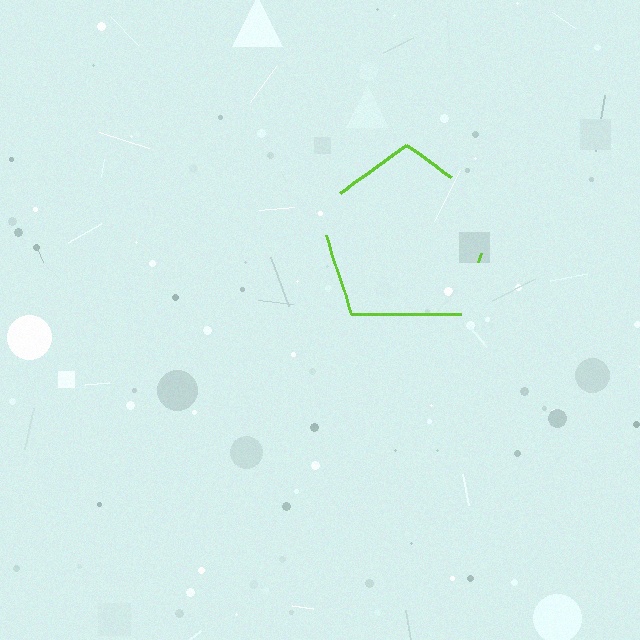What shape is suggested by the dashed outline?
The dashed outline suggests a pentagon.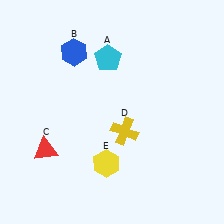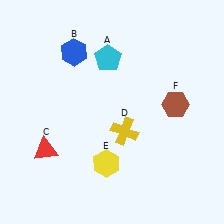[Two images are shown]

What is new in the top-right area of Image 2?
A brown hexagon (F) was added in the top-right area of Image 2.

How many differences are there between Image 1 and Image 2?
There is 1 difference between the two images.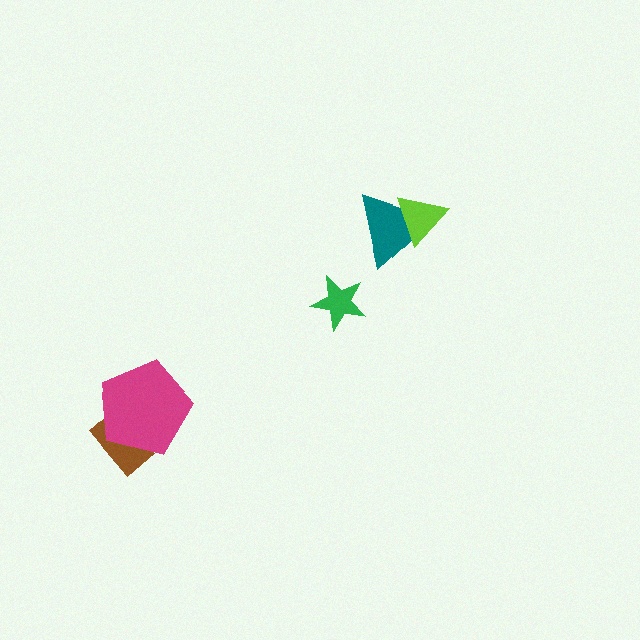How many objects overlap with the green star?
0 objects overlap with the green star.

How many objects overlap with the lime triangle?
1 object overlaps with the lime triangle.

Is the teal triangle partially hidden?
Yes, it is partially covered by another shape.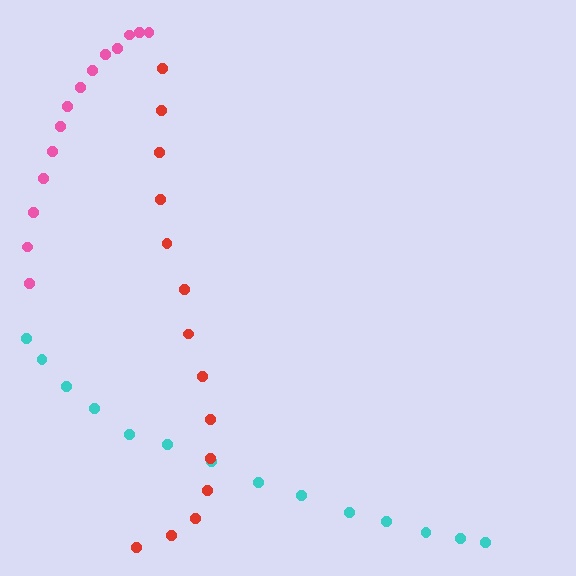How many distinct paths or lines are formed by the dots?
There are 3 distinct paths.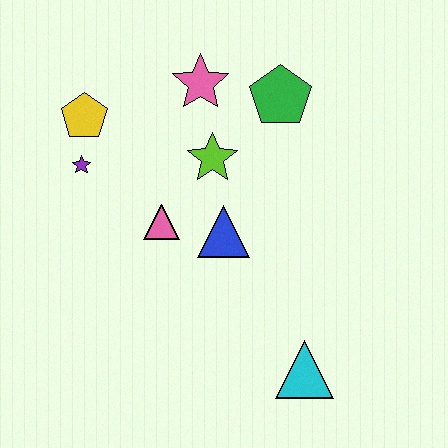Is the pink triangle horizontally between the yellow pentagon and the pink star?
Yes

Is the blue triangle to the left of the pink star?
No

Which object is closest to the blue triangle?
The pink triangle is closest to the blue triangle.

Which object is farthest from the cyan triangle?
The yellow pentagon is farthest from the cyan triangle.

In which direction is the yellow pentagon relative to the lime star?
The yellow pentagon is to the left of the lime star.